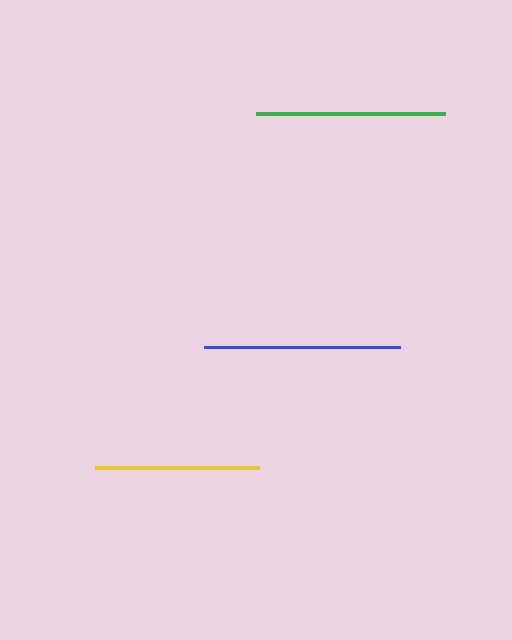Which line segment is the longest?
The blue line is the longest at approximately 196 pixels.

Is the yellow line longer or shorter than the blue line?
The blue line is longer than the yellow line.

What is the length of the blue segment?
The blue segment is approximately 196 pixels long.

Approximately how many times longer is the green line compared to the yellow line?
The green line is approximately 1.2 times the length of the yellow line.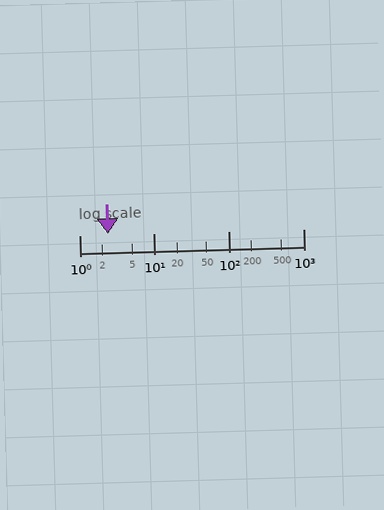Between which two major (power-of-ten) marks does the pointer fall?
The pointer is between 1 and 10.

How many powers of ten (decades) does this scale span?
The scale spans 3 decades, from 1 to 1000.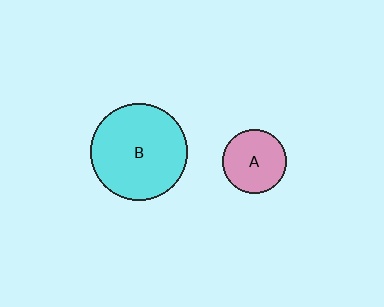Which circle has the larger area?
Circle B (cyan).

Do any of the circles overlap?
No, none of the circles overlap.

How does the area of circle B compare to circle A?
Approximately 2.3 times.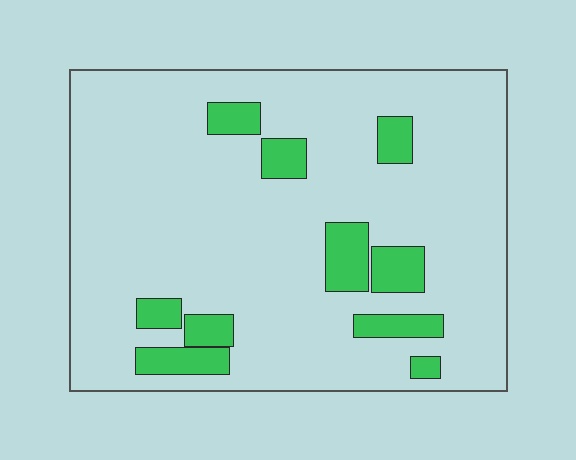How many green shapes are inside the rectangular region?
10.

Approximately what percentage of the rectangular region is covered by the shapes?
Approximately 15%.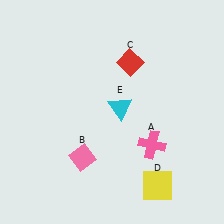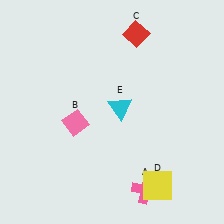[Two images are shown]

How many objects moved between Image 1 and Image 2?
3 objects moved between the two images.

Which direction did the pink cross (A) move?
The pink cross (A) moved down.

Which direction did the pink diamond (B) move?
The pink diamond (B) moved up.